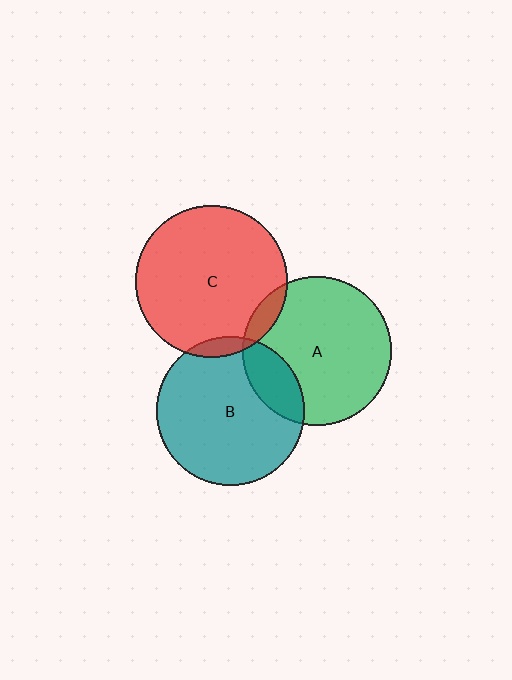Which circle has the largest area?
Circle C (red).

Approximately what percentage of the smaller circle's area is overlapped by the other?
Approximately 5%.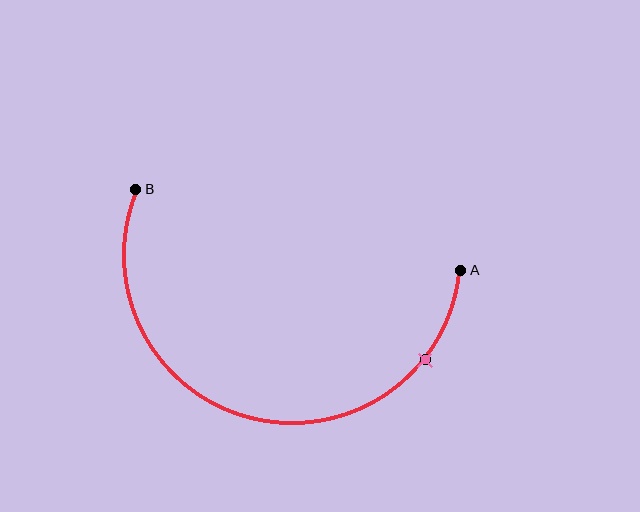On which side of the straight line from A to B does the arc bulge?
The arc bulges below the straight line connecting A and B.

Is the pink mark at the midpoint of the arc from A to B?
No. The pink mark lies on the arc but is closer to endpoint A. The arc midpoint would be at the point on the curve equidistant along the arc from both A and B.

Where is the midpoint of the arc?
The arc midpoint is the point on the curve farthest from the straight line joining A and B. It sits below that line.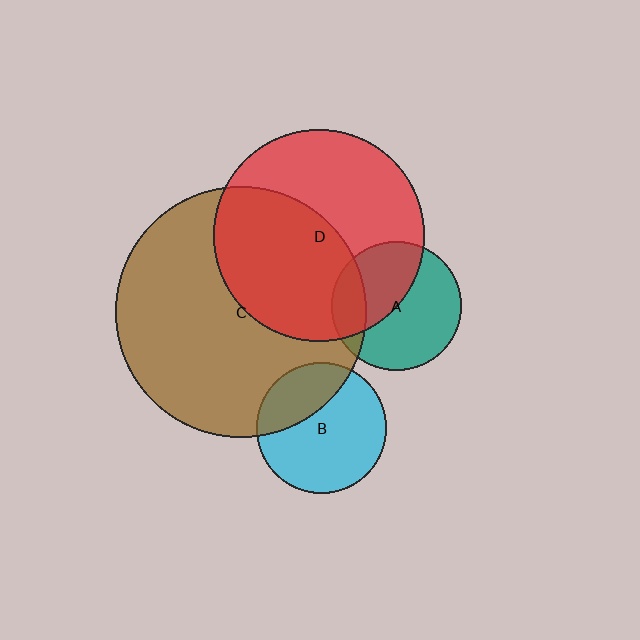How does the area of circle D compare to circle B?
Approximately 2.6 times.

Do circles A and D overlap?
Yes.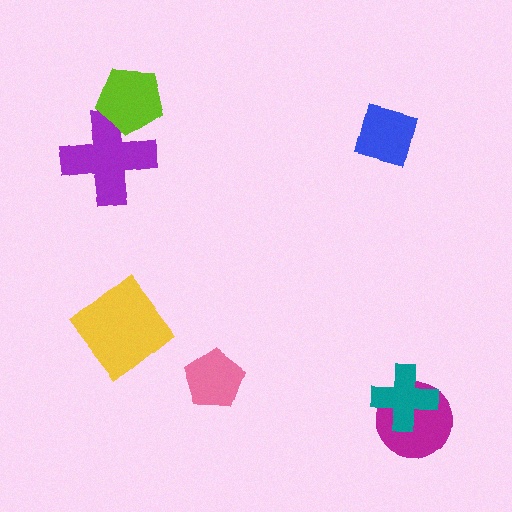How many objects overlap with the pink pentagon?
0 objects overlap with the pink pentagon.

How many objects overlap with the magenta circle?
1 object overlaps with the magenta circle.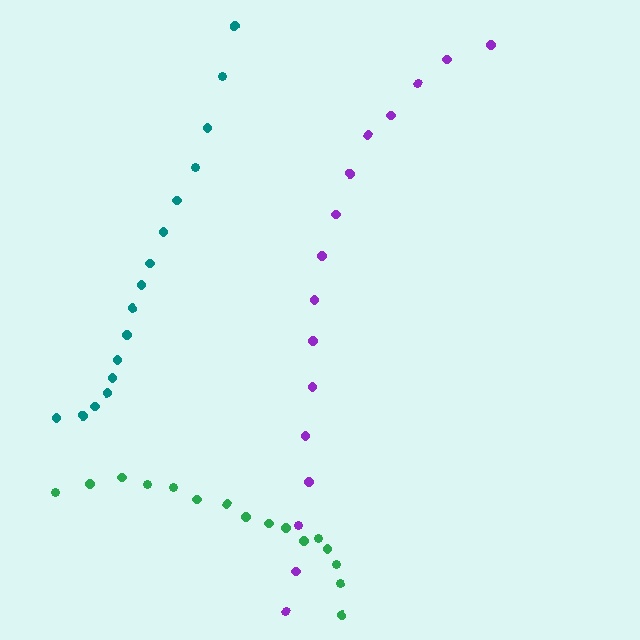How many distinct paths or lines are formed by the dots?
There are 3 distinct paths.